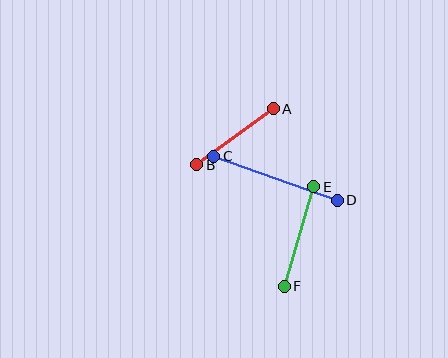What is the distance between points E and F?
The distance is approximately 104 pixels.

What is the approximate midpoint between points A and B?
The midpoint is at approximately (235, 137) pixels.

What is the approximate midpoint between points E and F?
The midpoint is at approximately (299, 237) pixels.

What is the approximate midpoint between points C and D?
The midpoint is at approximately (275, 178) pixels.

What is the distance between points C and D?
The distance is approximately 131 pixels.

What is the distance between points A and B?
The distance is approximately 95 pixels.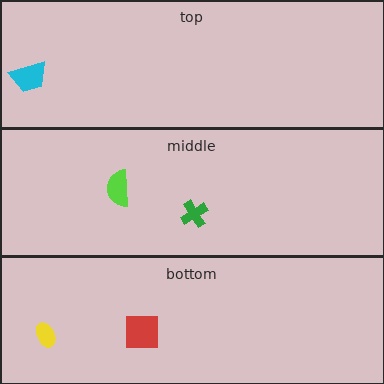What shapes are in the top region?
The cyan trapezoid.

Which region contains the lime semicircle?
The middle region.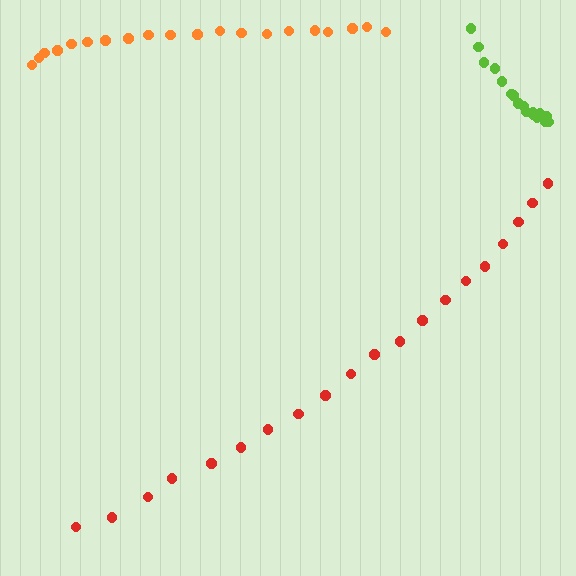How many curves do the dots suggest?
There are 3 distinct paths.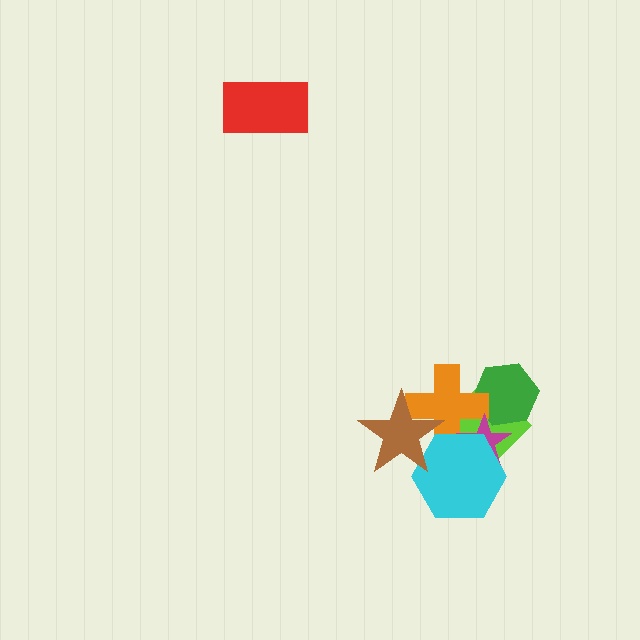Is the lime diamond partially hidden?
Yes, it is partially covered by another shape.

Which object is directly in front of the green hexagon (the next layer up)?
The orange cross is directly in front of the green hexagon.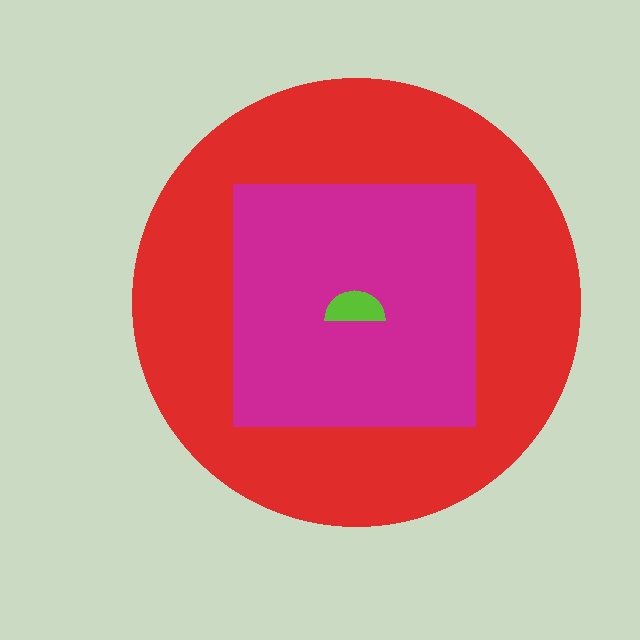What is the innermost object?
The lime semicircle.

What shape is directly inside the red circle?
The magenta square.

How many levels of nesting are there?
3.